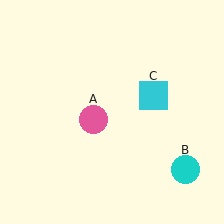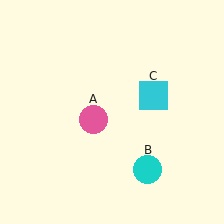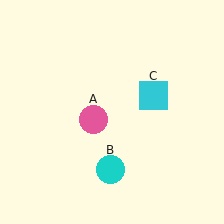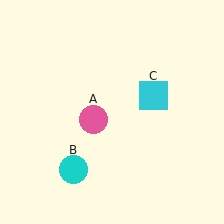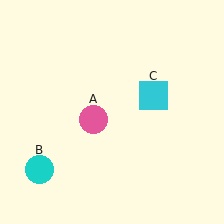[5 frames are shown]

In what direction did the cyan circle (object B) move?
The cyan circle (object B) moved left.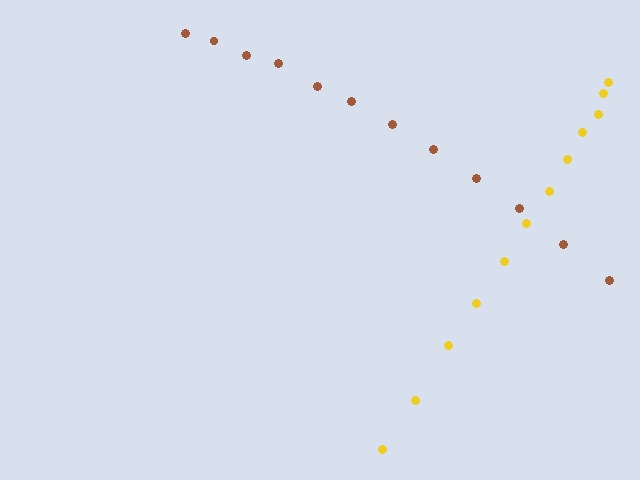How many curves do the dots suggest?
There are 2 distinct paths.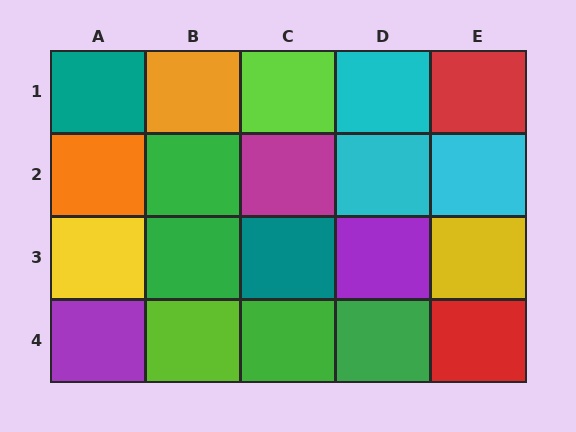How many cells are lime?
2 cells are lime.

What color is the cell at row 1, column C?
Lime.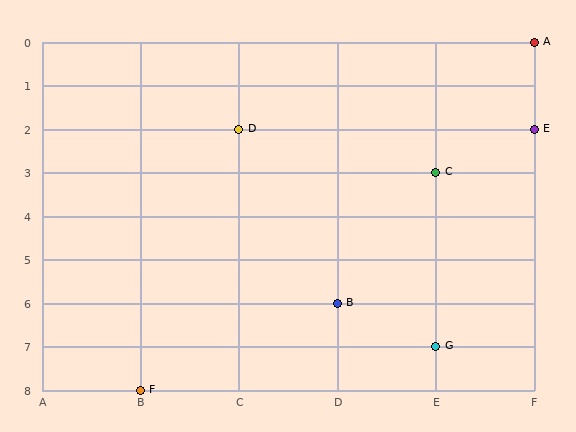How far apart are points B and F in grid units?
Points B and F are 2 columns and 2 rows apart (about 2.8 grid units diagonally).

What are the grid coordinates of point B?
Point B is at grid coordinates (D, 6).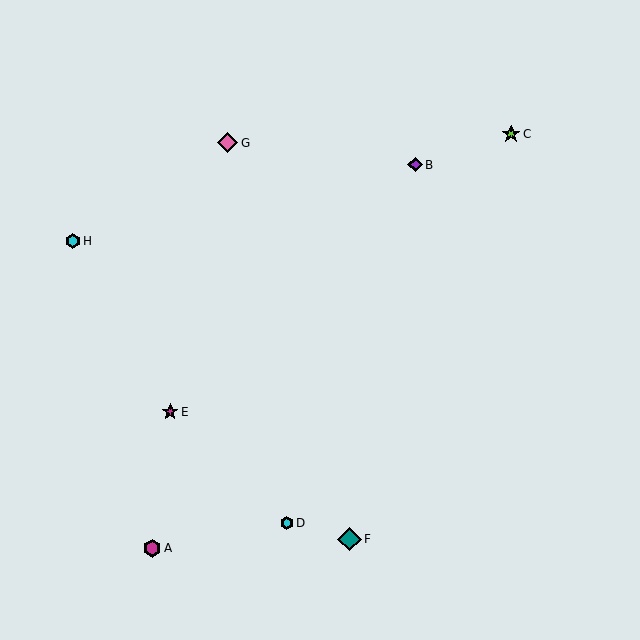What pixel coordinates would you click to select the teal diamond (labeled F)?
Click at (350, 539) to select the teal diamond F.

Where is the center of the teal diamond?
The center of the teal diamond is at (350, 539).